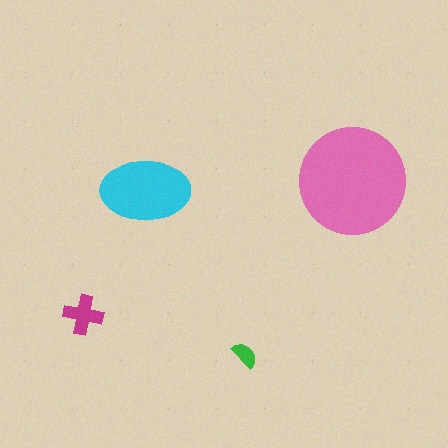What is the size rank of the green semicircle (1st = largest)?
4th.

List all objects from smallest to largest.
The green semicircle, the magenta cross, the cyan ellipse, the pink circle.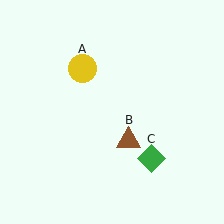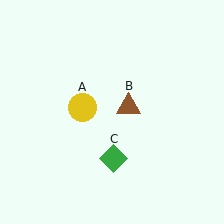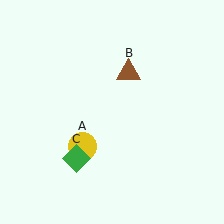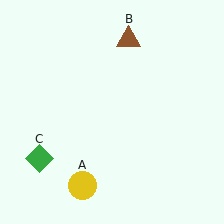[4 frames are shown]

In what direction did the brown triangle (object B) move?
The brown triangle (object B) moved up.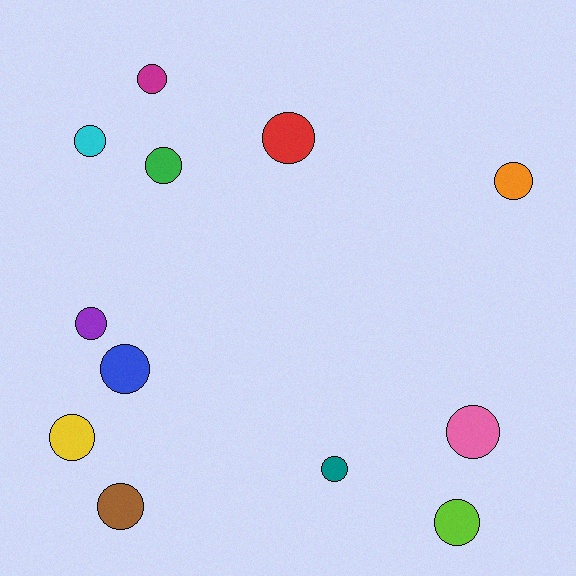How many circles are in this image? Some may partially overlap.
There are 12 circles.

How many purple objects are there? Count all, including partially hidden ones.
There is 1 purple object.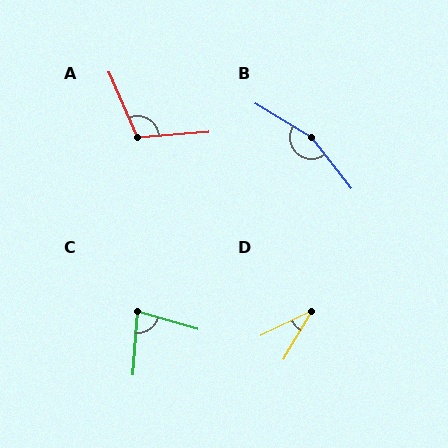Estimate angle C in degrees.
Approximately 78 degrees.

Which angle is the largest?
B, at approximately 160 degrees.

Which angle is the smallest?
D, at approximately 34 degrees.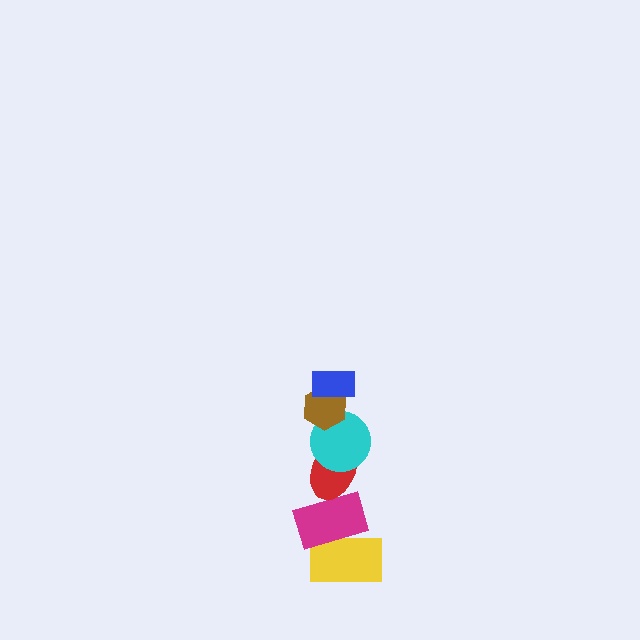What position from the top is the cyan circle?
The cyan circle is 3rd from the top.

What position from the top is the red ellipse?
The red ellipse is 4th from the top.